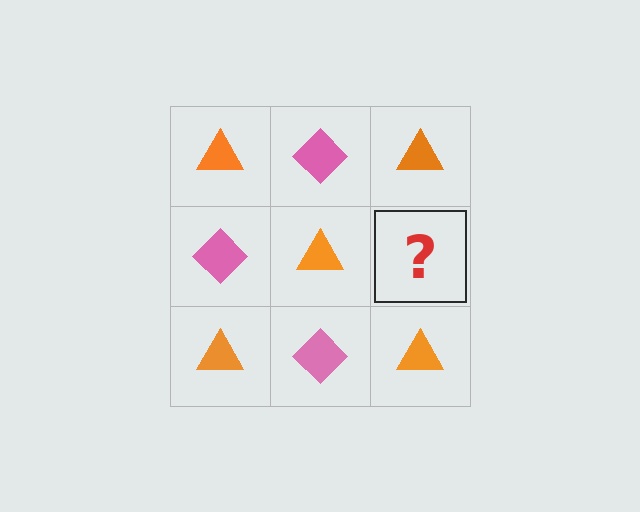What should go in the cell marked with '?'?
The missing cell should contain a pink diamond.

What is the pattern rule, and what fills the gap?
The rule is that it alternates orange triangle and pink diamond in a checkerboard pattern. The gap should be filled with a pink diamond.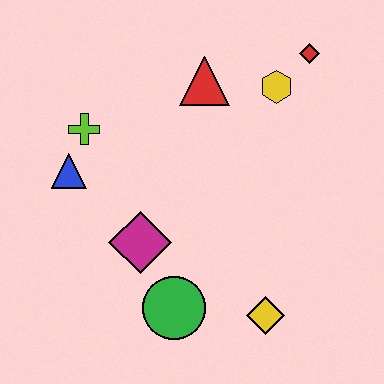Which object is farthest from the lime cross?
The yellow diamond is farthest from the lime cross.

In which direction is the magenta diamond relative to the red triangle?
The magenta diamond is below the red triangle.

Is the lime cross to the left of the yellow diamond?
Yes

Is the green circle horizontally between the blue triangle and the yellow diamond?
Yes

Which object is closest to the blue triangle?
The lime cross is closest to the blue triangle.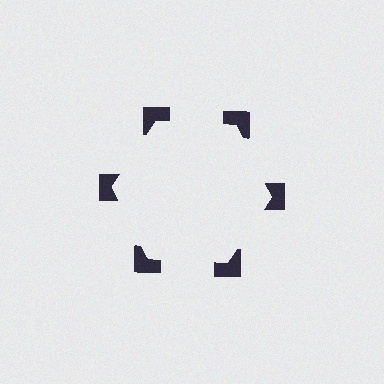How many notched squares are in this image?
There are 6 — one at each vertex of the illusory hexagon.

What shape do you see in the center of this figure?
An illusory hexagon — its edges are inferred from the aligned wedge cuts in the notched squares, not physically drawn.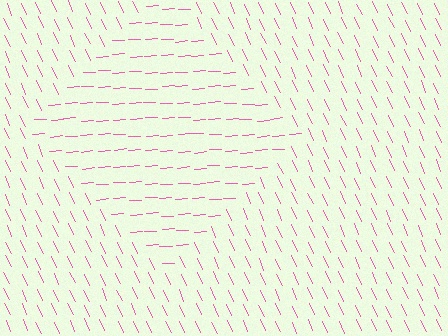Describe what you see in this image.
The image is filled with small pink line segments. A diamond region in the image has lines oriented differently from the surrounding lines, creating a visible texture boundary.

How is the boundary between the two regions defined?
The boundary is defined purely by a change in line orientation (approximately 69 degrees difference). All lines are the same color and thickness.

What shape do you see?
I see a diamond.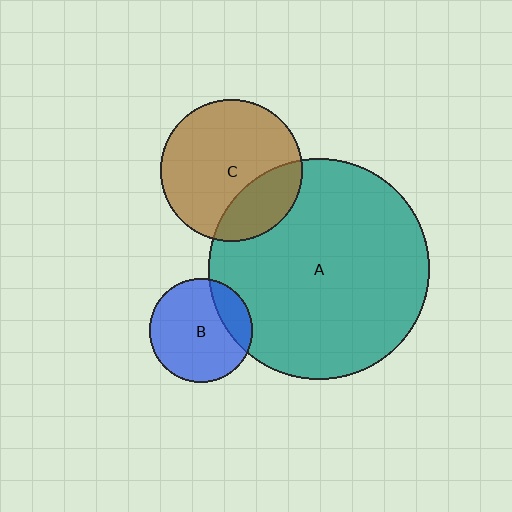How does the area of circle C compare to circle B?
Approximately 1.9 times.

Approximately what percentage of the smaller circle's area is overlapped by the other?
Approximately 25%.